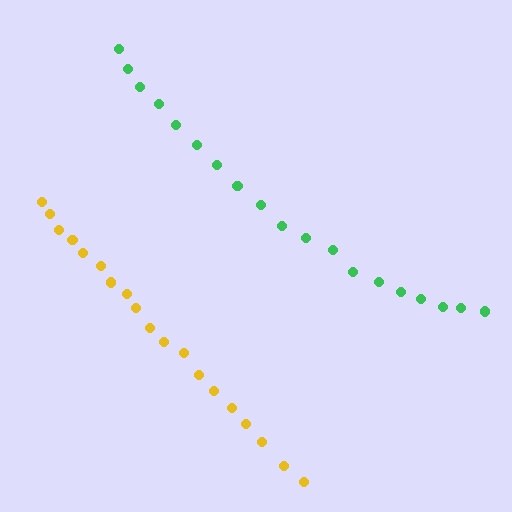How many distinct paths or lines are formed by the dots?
There are 2 distinct paths.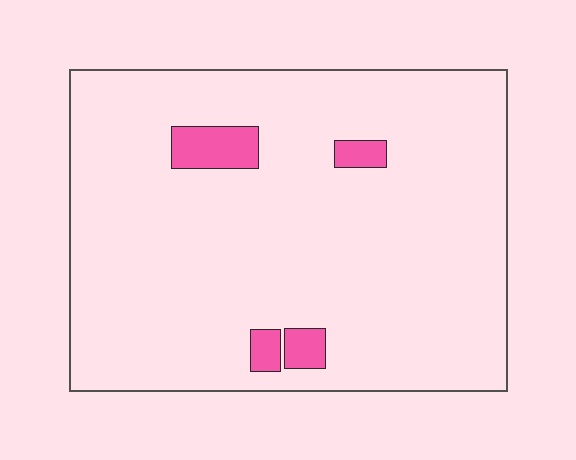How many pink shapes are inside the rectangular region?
4.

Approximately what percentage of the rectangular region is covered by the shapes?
Approximately 5%.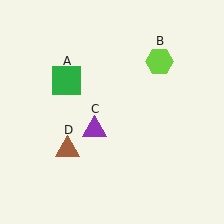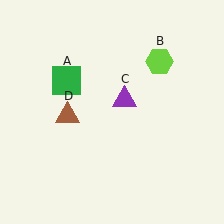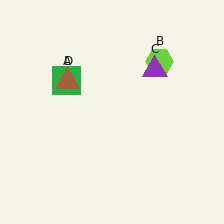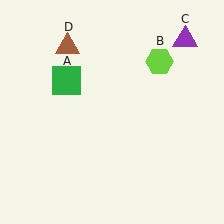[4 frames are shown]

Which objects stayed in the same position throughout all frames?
Green square (object A) and lime hexagon (object B) remained stationary.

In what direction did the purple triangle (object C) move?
The purple triangle (object C) moved up and to the right.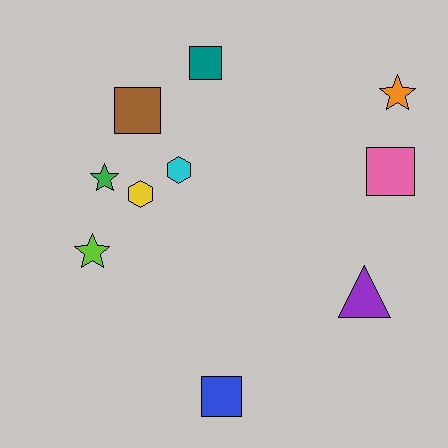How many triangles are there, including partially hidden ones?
There is 1 triangle.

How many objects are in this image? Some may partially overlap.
There are 10 objects.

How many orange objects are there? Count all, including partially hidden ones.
There is 1 orange object.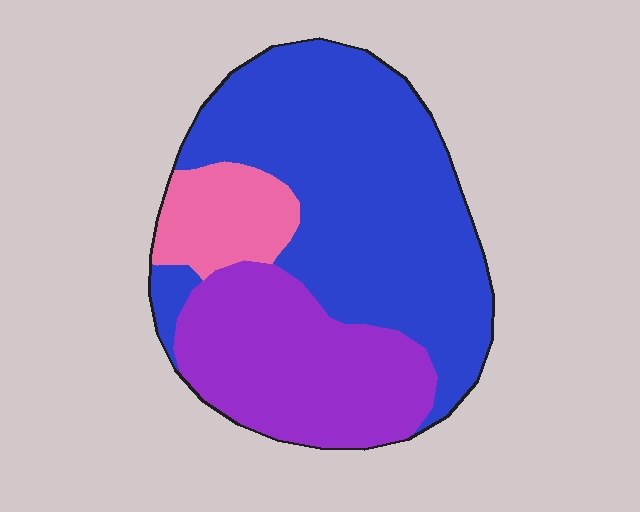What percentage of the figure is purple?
Purple covers 31% of the figure.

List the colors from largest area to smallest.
From largest to smallest: blue, purple, pink.